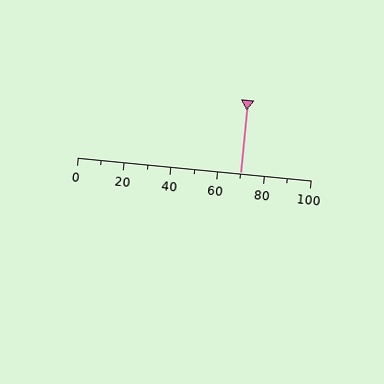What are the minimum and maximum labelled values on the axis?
The axis runs from 0 to 100.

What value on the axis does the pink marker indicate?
The marker indicates approximately 70.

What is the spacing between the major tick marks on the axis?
The major ticks are spaced 20 apart.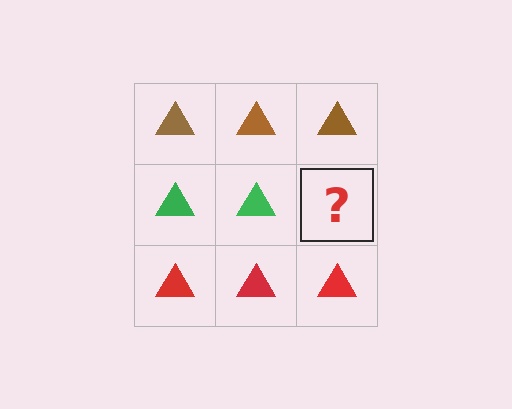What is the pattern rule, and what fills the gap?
The rule is that each row has a consistent color. The gap should be filled with a green triangle.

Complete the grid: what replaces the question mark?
The question mark should be replaced with a green triangle.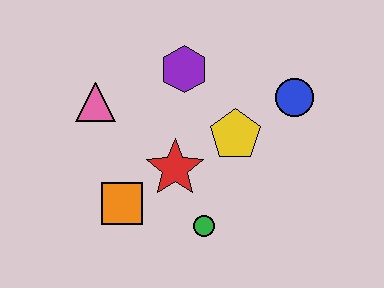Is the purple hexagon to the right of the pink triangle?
Yes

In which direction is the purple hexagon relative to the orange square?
The purple hexagon is above the orange square.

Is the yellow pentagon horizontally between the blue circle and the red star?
Yes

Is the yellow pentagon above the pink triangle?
No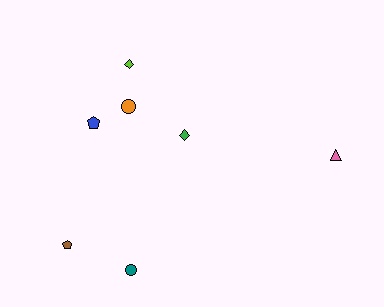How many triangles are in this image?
There is 1 triangle.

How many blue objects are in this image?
There is 1 blue object.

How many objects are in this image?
There are 7 objects.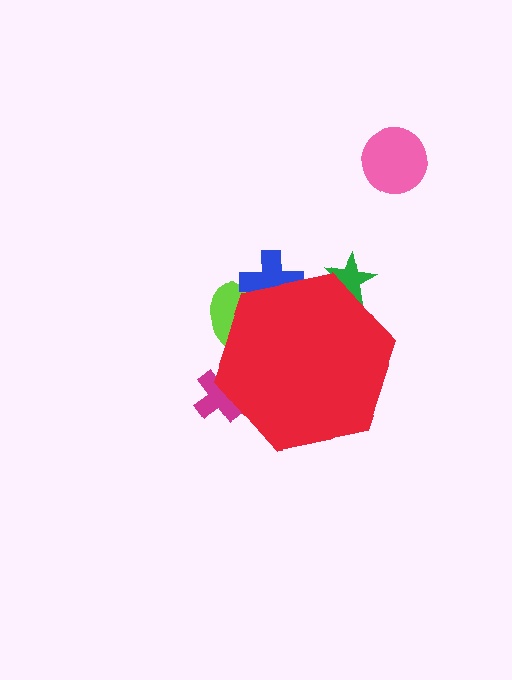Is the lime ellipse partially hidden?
Yes, the lime ellipse is partially hidden behind the red hexagon.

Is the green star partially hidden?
Yes, the green star is partially hidden behind the red hexagon.